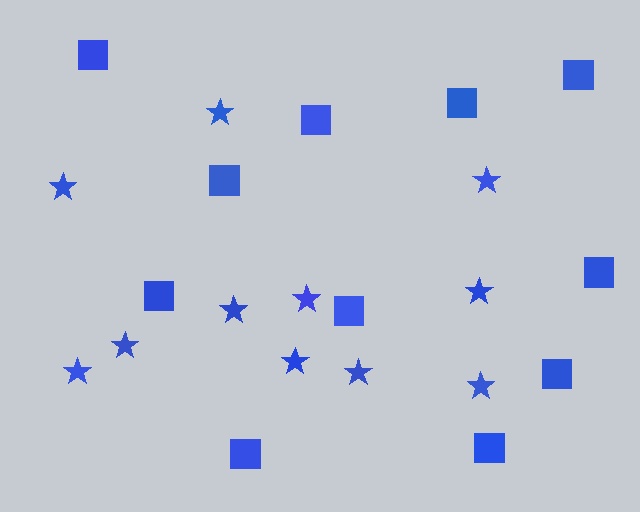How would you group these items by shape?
There are 2 groups: one group of squares (11) and one group of stars (11).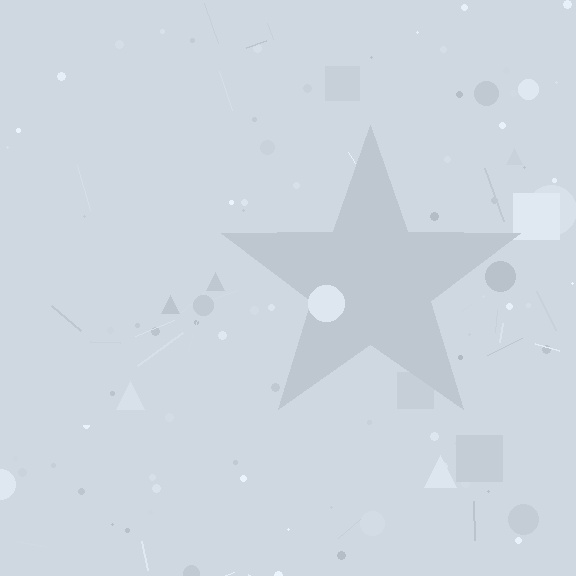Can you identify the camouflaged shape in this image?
The camouflaged shape is a star.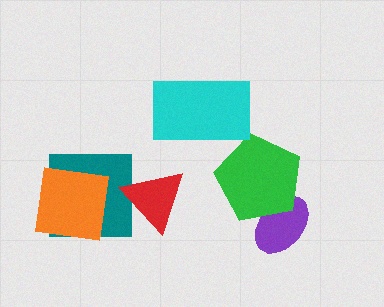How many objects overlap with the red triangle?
1 object overlaps with the red triangle.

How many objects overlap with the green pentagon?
1 object overlaps with the green pentagon.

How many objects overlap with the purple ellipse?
1 object overlaps with the purple ellipse.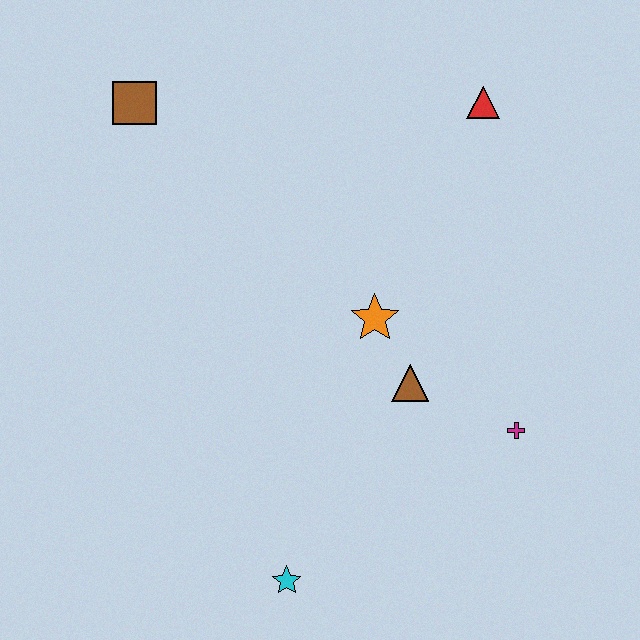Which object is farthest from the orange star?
The brown square is farthest from the orange star.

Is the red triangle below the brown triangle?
No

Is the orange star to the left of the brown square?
No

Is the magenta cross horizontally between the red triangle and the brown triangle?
No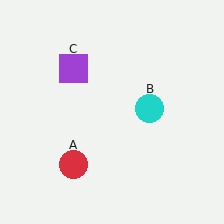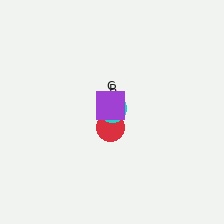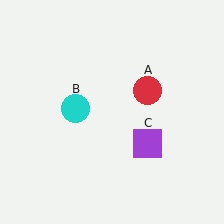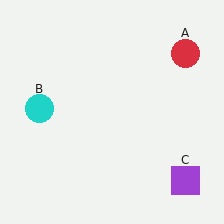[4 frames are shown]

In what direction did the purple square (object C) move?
The purple square (object C) moved down and to the right.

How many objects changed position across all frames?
3 objects changed position: red circle (object A), cyan circle (object B), purple square (object C).